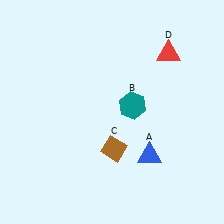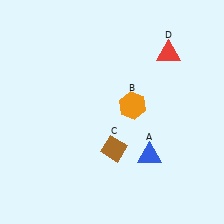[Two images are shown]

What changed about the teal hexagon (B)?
In Image 1, B is teal. In Image 2, it changed to orange.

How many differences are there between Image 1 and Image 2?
There is 1 difference between the two images.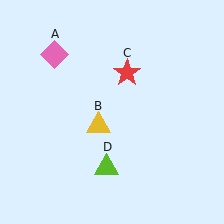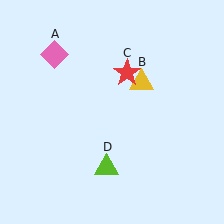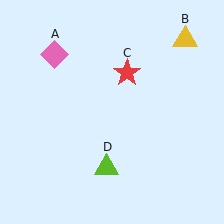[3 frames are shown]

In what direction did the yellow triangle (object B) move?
The yellow triangle (object B) moved up and to the right.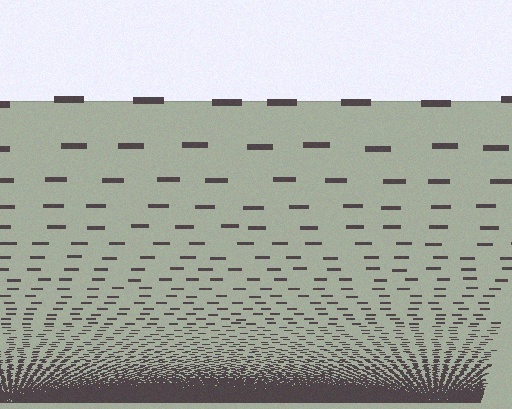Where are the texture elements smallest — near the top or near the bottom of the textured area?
Near the bottom.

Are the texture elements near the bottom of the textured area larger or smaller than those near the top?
Smaller. The gradient is inverted — elements near the bottom are smaller and denser.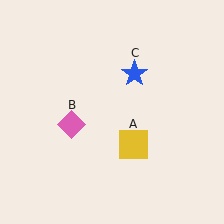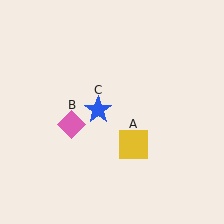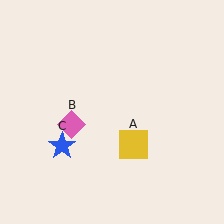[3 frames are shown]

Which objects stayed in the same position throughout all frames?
Yellow square (object A) and pink diamond (object B) remained stationary.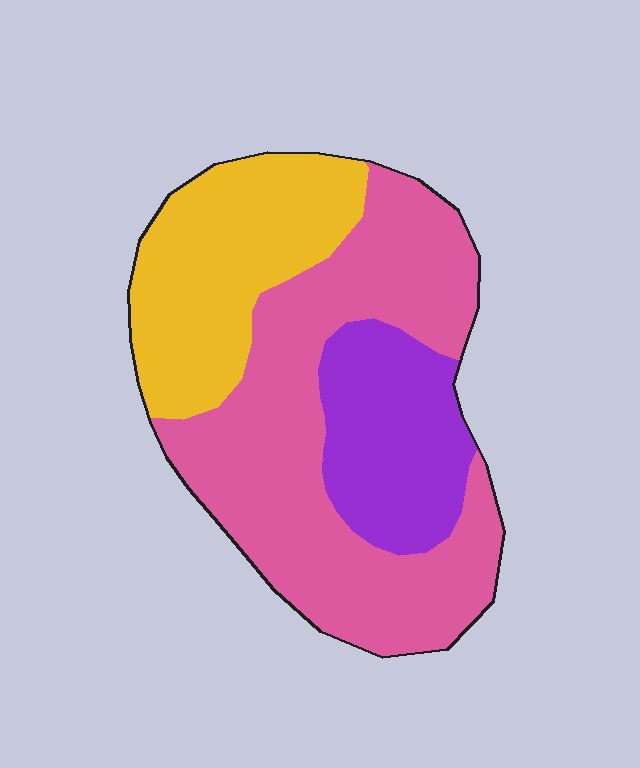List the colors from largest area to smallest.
From largest to smallest: pink, yellow, purple.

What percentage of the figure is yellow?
Yellow covers around 25% of the figure.